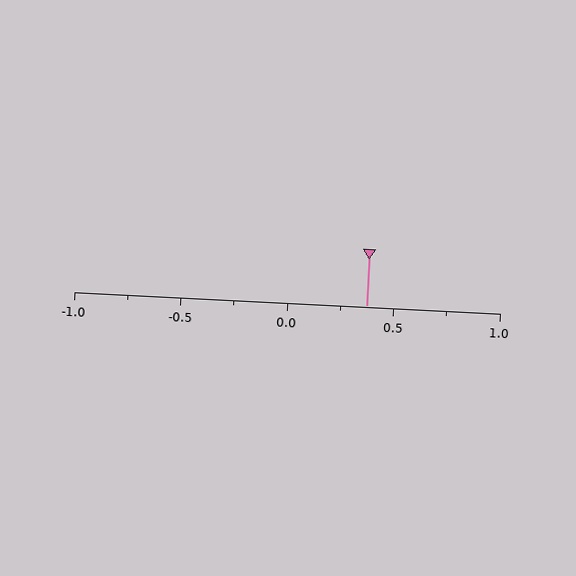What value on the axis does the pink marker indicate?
The marker indicates approximately 0.38.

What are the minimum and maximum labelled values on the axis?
The axis runs from -1.0 to 1.0.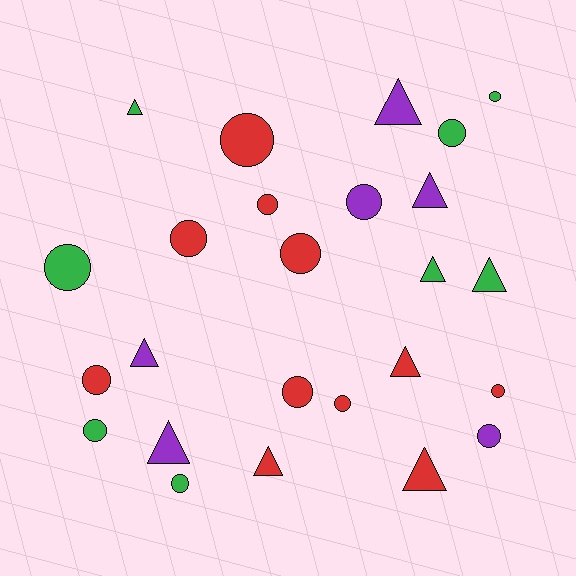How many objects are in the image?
There are 25 objects.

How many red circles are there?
There are 8 red circles.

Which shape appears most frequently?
Circle, with 15 objects.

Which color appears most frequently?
Red, with 11 objects.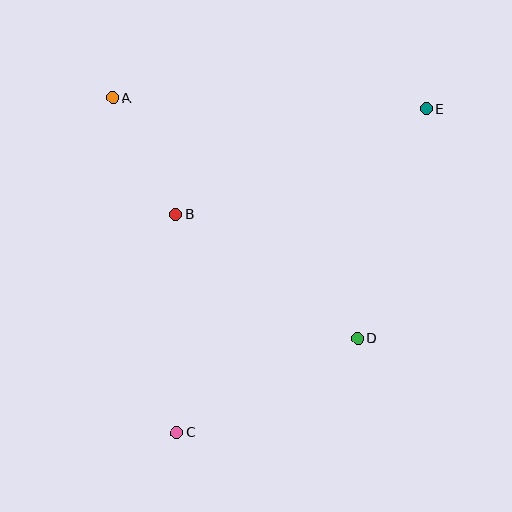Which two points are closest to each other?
Points A and B are closest to each other.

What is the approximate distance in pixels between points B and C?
The distance between B and C is approximately 218 pixels.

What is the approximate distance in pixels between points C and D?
The distance between C and D is approximately 204 pixels.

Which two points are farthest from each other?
Points C and E are farthest from each other.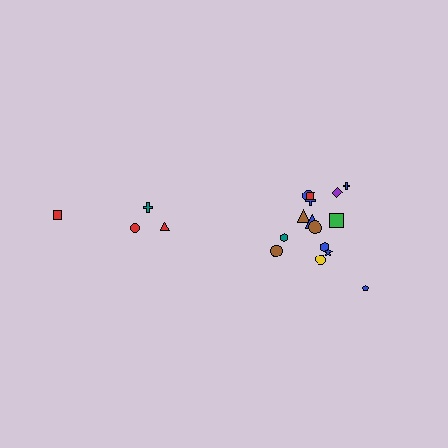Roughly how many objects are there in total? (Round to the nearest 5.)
Roughly 20 objects in total.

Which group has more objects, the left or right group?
The right group.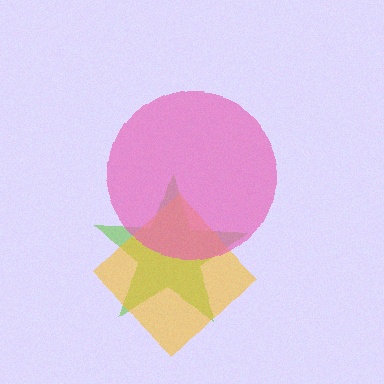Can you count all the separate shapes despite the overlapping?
Yes, there are 3 separate shapes.